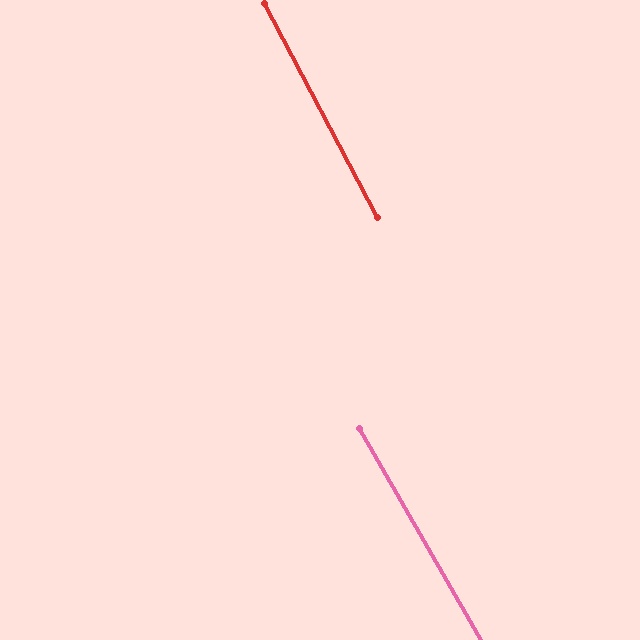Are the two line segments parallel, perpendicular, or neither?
Parallel — their directions differ by only 1.9°.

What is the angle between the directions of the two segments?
Approximately 2 degrees.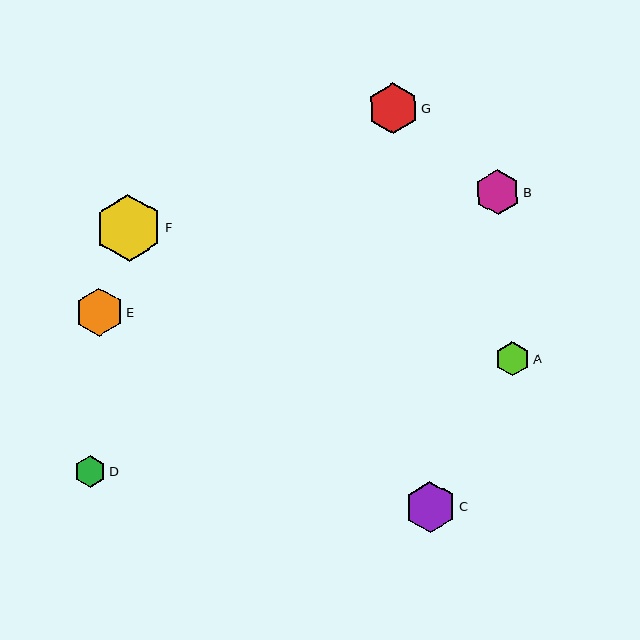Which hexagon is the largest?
Hexagon F is the largest with a size of approximately 67 pixels.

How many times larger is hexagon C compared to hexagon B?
Hexagon C is approximately 1.1 times the size of hexagon B.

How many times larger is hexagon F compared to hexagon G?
Hexagon F is approximately 1.3 times the size of hexagon G.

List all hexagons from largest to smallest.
From largest to smallest: F, C, G, E, B, A, D.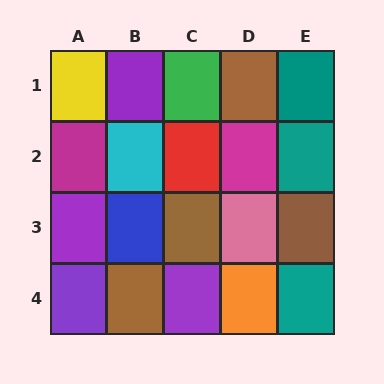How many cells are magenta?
2 cells are magenta.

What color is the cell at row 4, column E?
Teal.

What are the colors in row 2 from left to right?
Magenta, cyan, red, magenta, teal.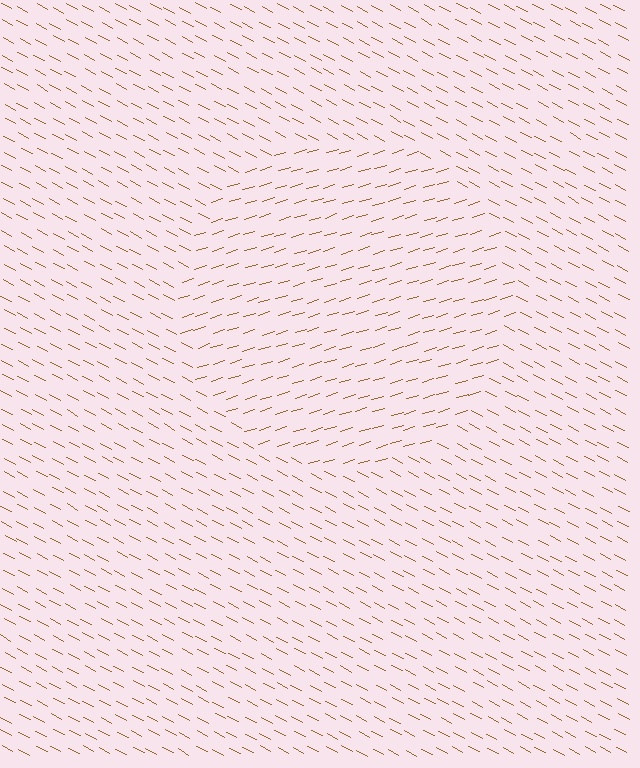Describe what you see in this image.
The image is filled with small brown line segments. A circle region in the image has lines oriented differently from the surrounding lines, creating a visible texture boundary.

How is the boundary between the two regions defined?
The boundary is defined purely by a change in line orientation (approximately 45 degrees difference). All lines are the same color and thickness.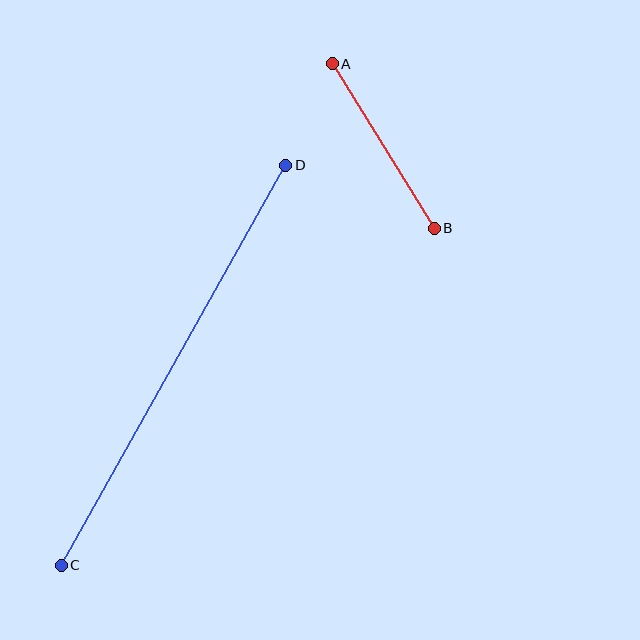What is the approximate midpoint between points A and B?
The midpoint is at approximately (384, 146) pixels.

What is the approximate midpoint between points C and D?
The midpoint is at approximately (174, 365) pixels.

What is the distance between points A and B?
The distance is approximately 194 pixels.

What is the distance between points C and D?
The distance is approximately 459 pixels.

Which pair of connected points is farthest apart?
Points C and D are farthest apart.